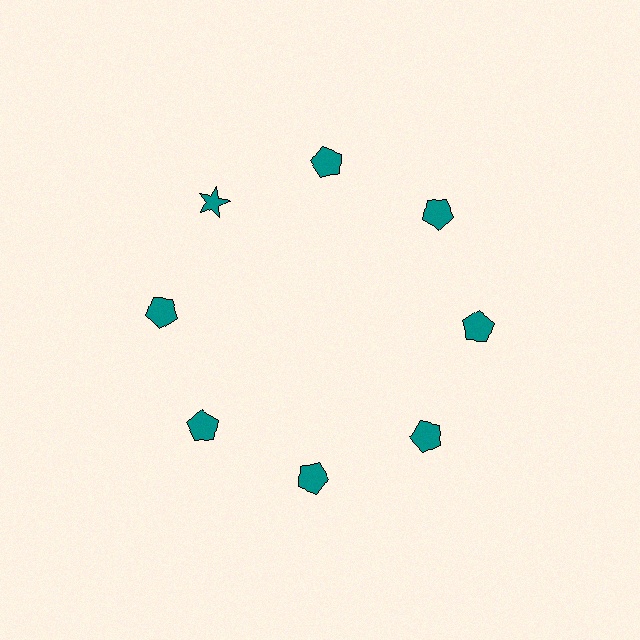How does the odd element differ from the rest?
It has a different shape: star instead of pentagon.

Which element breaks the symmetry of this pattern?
The teal star at roughly the 10 o'clock position breaks the symmetry. All other shapes are teal pentagons.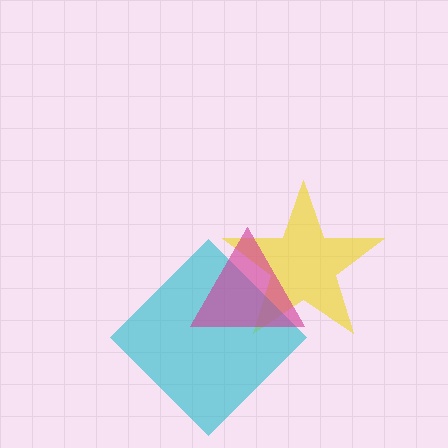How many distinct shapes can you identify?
There are 3 distinct shapes: a yellow star, a cyan diamond, a magenta triangle.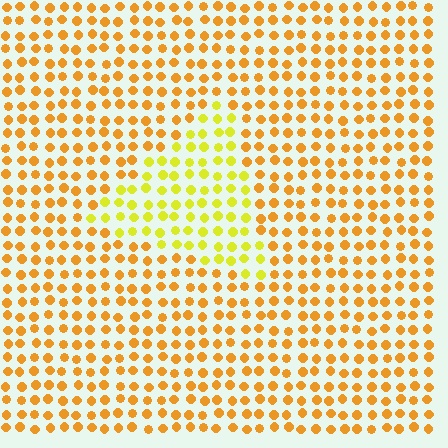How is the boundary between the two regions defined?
The boundary is defined purely by a slight shift in hue (about 31 degrees). Spacing, size, and orientation are identical on both sides.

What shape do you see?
I see a triangle.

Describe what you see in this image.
The image is filled with small orange elements in a uniform arrangement. A triangle-shaped region is visible where the elements are tinted to a slightly different hue, forming a subtle color boundary.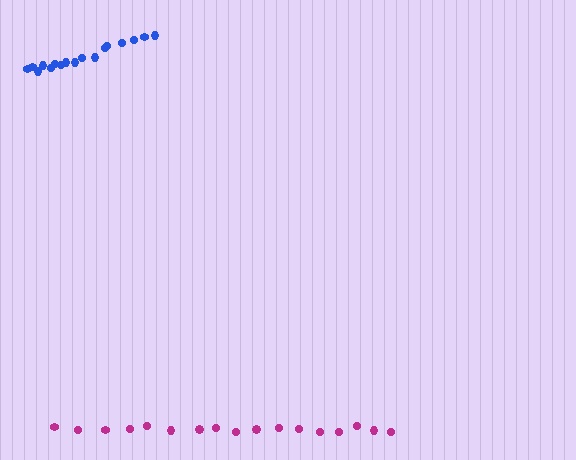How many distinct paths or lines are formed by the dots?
There are 2 distinct paths.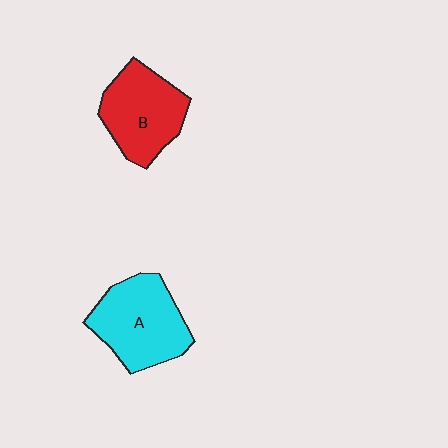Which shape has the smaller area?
Shape B (red).